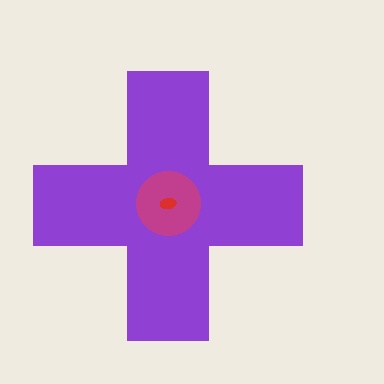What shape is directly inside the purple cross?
The magenta circle.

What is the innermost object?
The red ellipse.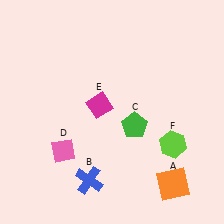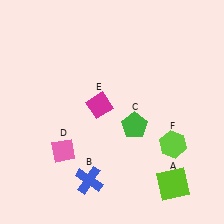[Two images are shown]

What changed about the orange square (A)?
In Image 1, A is orange. In Image 2, it changed to lime.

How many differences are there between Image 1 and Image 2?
There is 1 difference between the two images.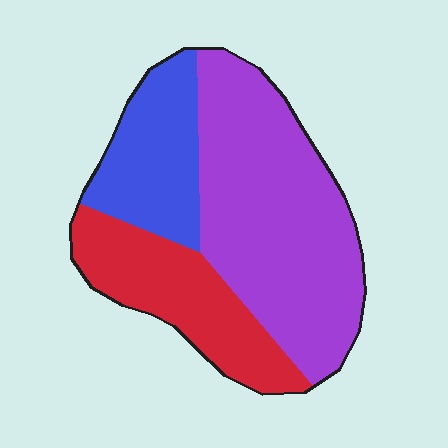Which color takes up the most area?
Purple, at roughly 50%.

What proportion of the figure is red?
Red covers roughly 25% of the figure.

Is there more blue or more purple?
Purple.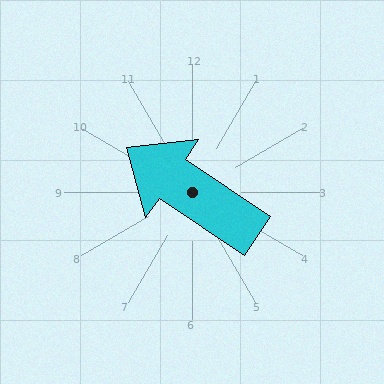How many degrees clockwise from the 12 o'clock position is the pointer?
Approximately 304 degrees.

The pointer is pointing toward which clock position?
Roughly 10 o'clock.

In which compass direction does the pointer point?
Northwest.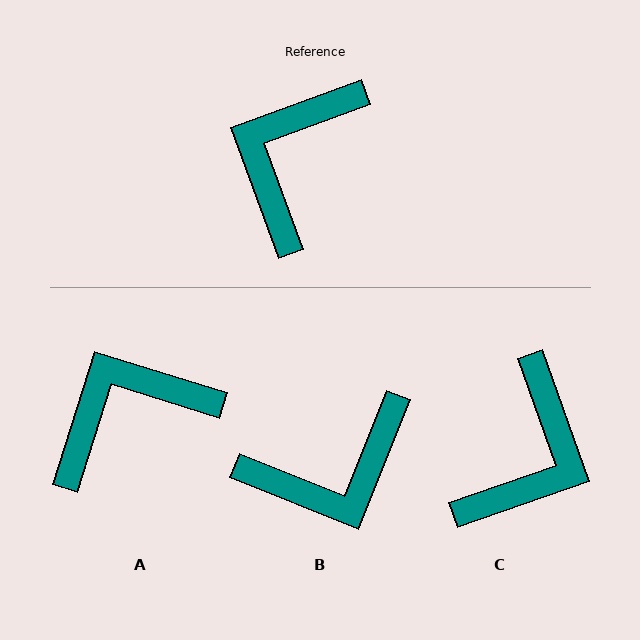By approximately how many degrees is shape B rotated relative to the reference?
Approximately 138 degrees counter-clockwise.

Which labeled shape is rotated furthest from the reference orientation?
C, about 179 degrees away.